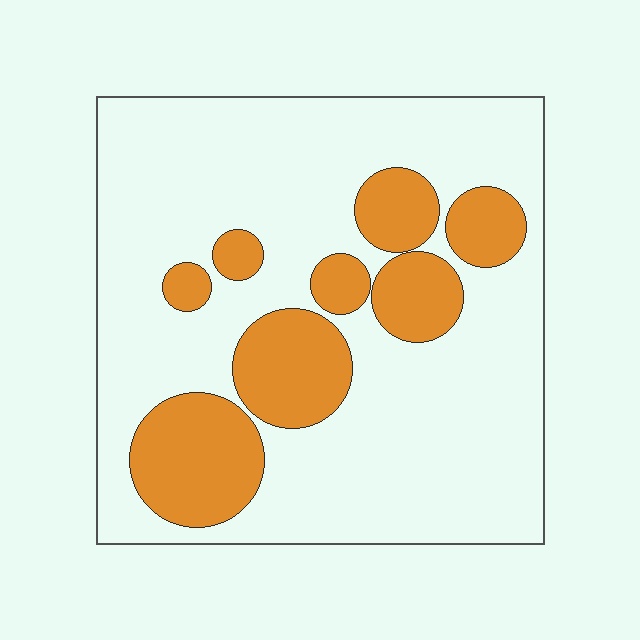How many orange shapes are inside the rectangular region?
8.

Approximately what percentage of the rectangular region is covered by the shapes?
Approximately 25%.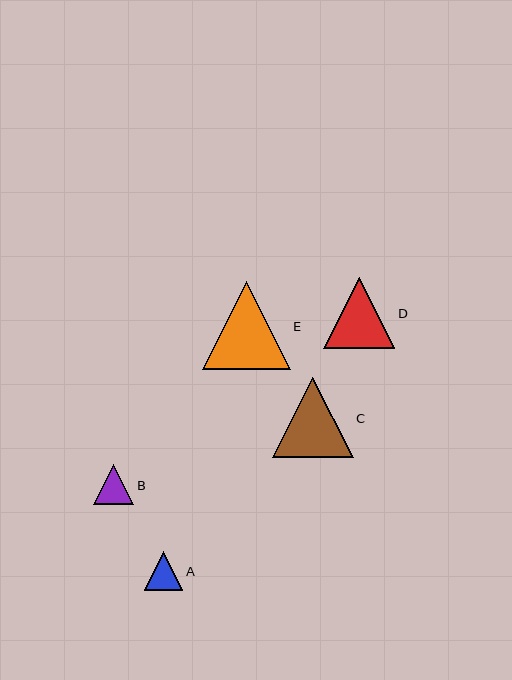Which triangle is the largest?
Triangle E is the largest with a size of approximately 87 pixels.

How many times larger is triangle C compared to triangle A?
Triangle C is approximately 2.1 times the size of triangle A.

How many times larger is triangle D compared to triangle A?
Triangle D is approximately 1.9 times the size of triangle A.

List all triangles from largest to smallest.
From largest to smallest: E, C, D, B, A.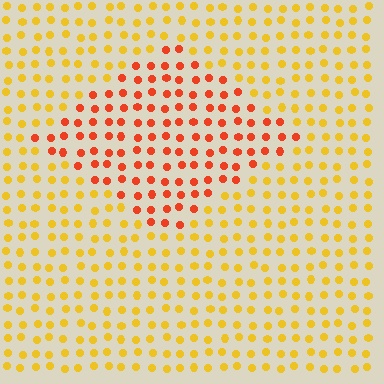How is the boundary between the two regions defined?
The boundary is defined purely by a slight shift in hue (about 39 degrees). Spacing, size, and orientation are identical on both sides.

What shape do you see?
I see a diamond.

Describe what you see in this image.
The image is filled with small yellow elements in a uniform arrangement. A diamond-shaped region is visible where the elements are tinted to a slightly different hue, forming a subtle color boundary.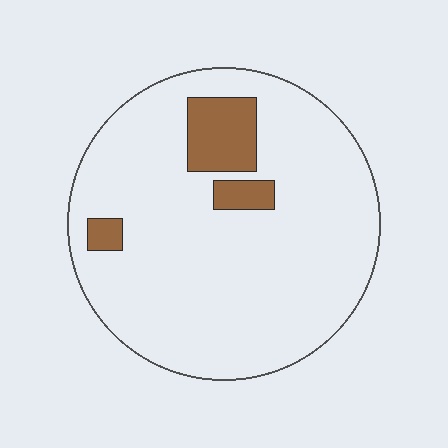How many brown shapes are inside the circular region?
3.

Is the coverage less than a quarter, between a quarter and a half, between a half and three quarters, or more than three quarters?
Less than a quarter.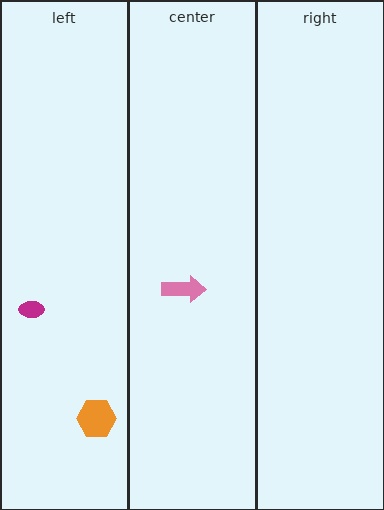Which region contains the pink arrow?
The center region.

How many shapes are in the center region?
1.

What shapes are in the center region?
The pink arrow.